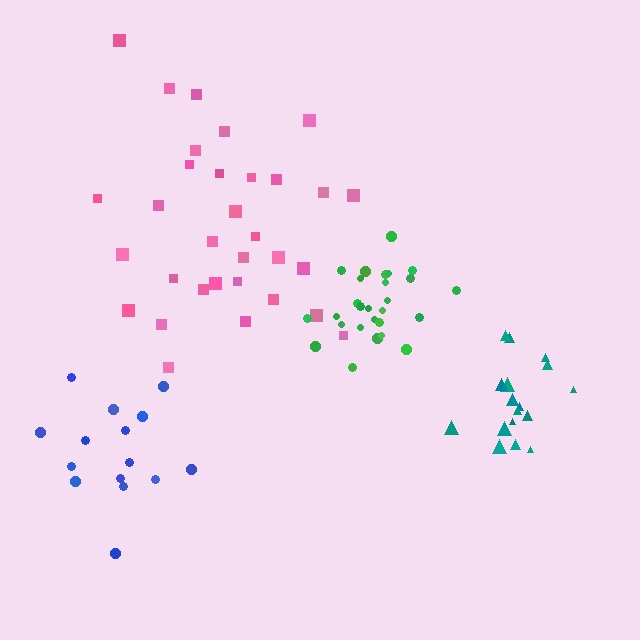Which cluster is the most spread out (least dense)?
Pink.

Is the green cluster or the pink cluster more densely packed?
Green.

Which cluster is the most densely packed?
Green.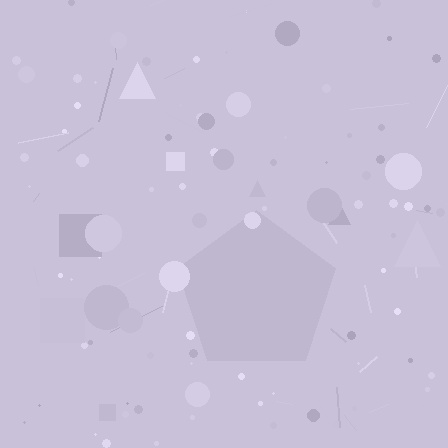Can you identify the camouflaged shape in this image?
The camouflaged shape is a pentagon.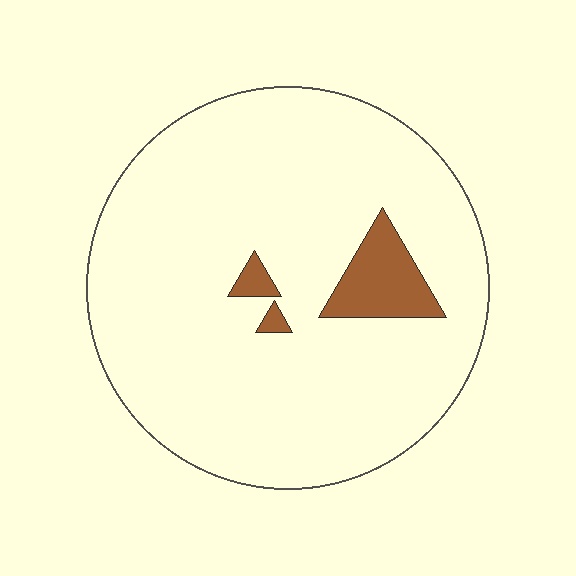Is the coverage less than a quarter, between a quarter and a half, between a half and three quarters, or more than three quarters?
Less than a quarter.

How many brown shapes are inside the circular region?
3.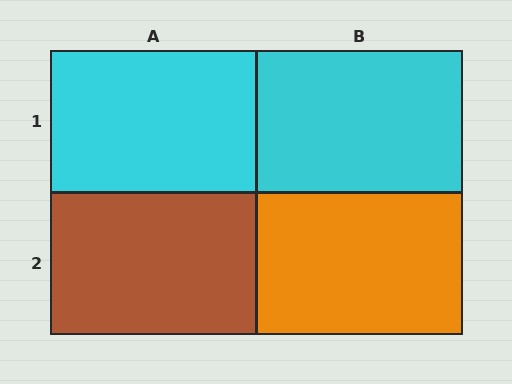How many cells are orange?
1 cell is orange.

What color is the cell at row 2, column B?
Orange.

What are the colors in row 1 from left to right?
Cyan, cyan.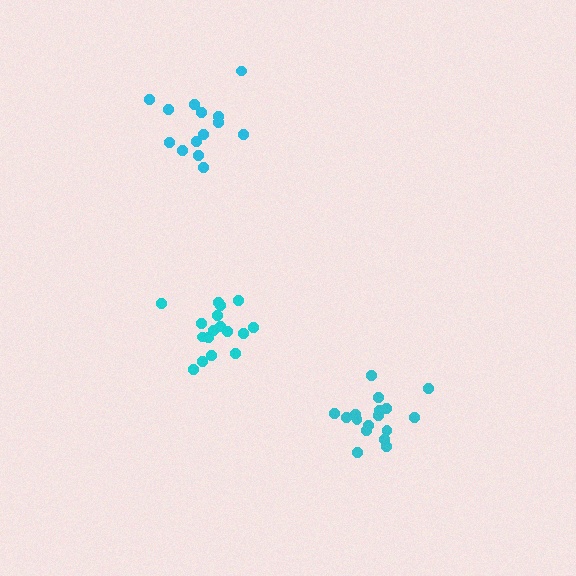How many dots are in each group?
Group 1: 17 dots, Group 2: 14 dots, Group 3: 17 dots (48 total).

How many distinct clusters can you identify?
There are 3 distinct clusters.